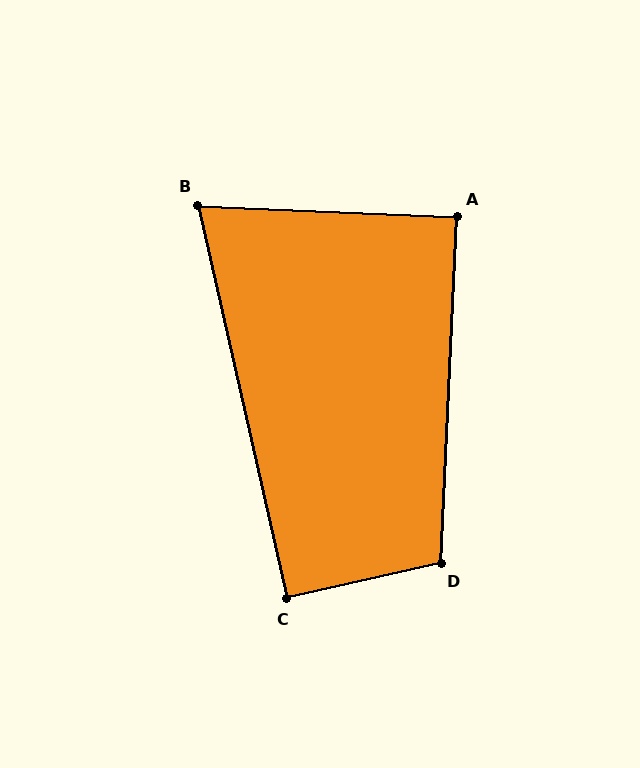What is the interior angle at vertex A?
Approximately 90 degrees (approximately right).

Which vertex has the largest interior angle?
D, at approximately 105 degrees.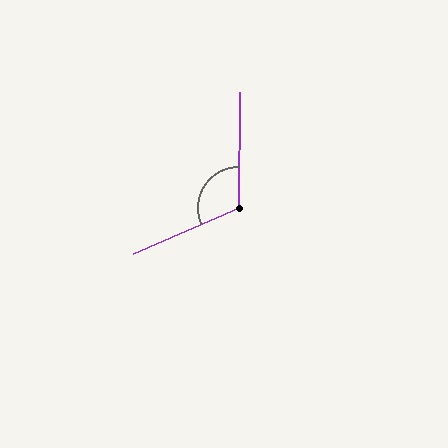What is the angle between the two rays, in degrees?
Approximately 114 degrees.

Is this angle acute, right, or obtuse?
It is obtuse.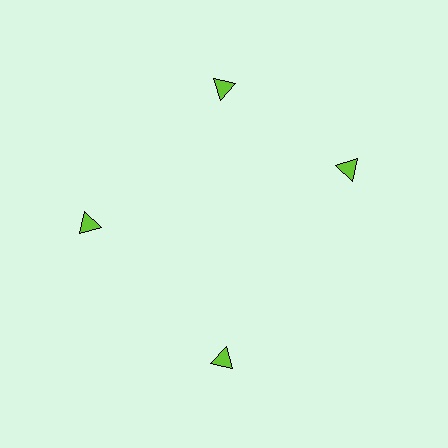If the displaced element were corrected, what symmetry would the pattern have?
It would have 4-fold rotational symmetry — the pattern would map onto itself every 90 degrees.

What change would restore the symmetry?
The symmetry would be restored by rotating it back into even spacing with its neighbors so that all 4 triangles sit at equal angles and equal distance from the center.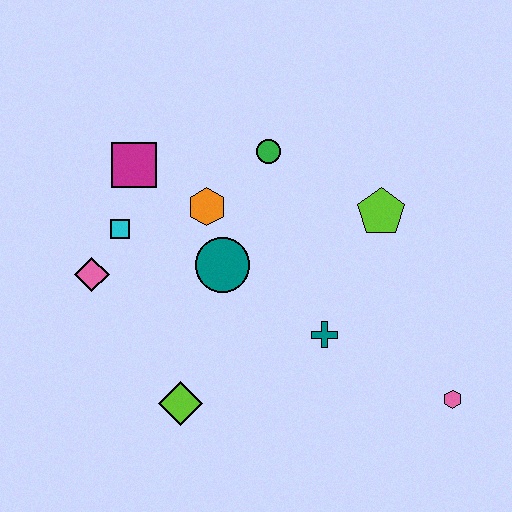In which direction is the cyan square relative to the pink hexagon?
The cyan square is to the left of the pink hexagon.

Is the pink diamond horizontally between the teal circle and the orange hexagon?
No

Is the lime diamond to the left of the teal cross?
Yes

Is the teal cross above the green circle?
No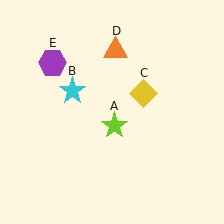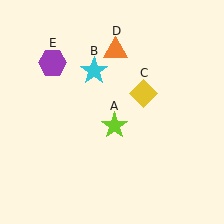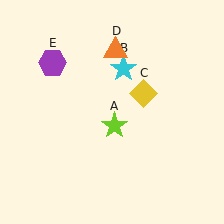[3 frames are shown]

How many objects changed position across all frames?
1 object changed position: cyan star (object B).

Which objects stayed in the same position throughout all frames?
Lime star (object A) and yellow diamond (object C) and orange triangle (object D) and purple hexagon (object E) remained stationary.